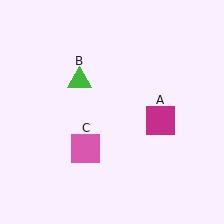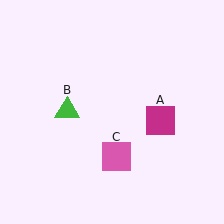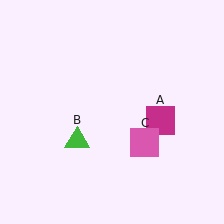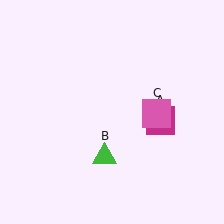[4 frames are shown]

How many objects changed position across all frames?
2 objects changed position: green triangle (object B), pink square (object C).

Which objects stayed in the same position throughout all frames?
Magenta square (object A) remained stationary.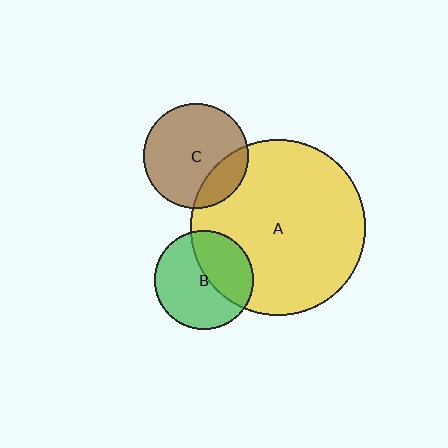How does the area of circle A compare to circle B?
Approximately 3.1 times.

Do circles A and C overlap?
Yes.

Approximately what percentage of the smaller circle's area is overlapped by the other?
Approximately 20%.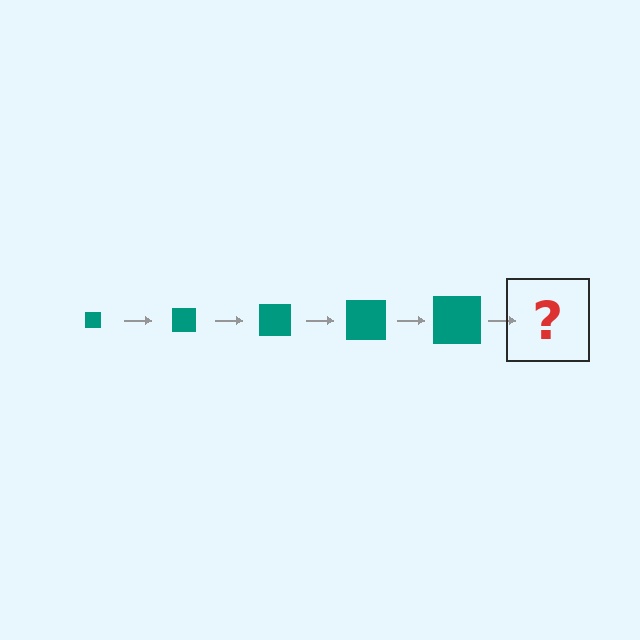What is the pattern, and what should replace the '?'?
The pattern is that the square gets progressively larger each step. The '?' should be a teal square, larger than the previous one.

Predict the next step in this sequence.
The next step is a teal square, larger than the previous one.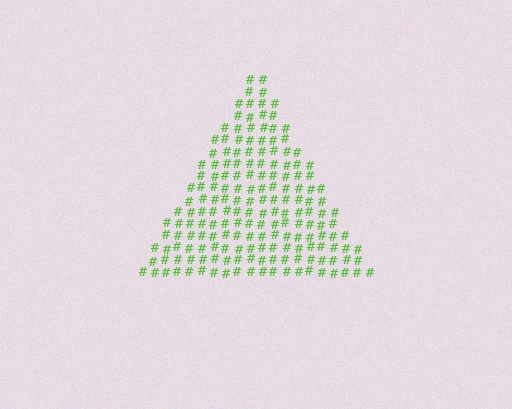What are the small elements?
The small elements are hash symbols.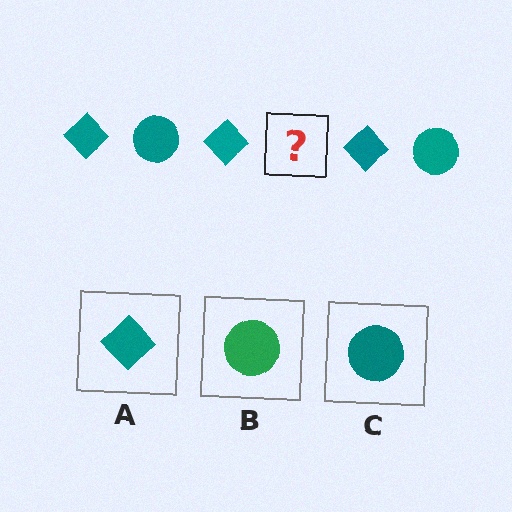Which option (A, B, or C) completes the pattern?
C.